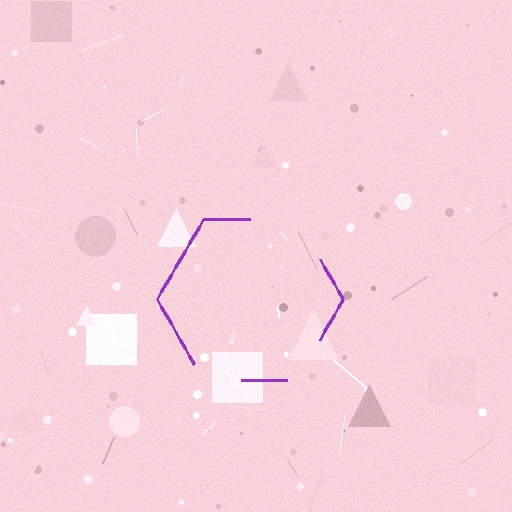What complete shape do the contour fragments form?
The contour fragments form a hexagon.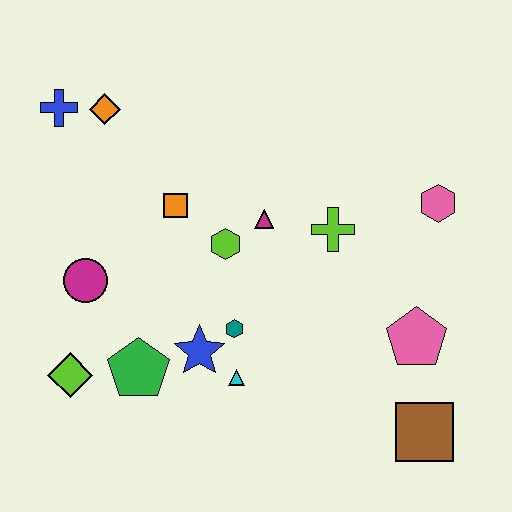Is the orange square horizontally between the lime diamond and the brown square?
Yes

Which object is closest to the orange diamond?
The blue cross is closest to the orange diamond.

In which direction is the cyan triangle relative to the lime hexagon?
The cyan triangle is below the lime hexagon.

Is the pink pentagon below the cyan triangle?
No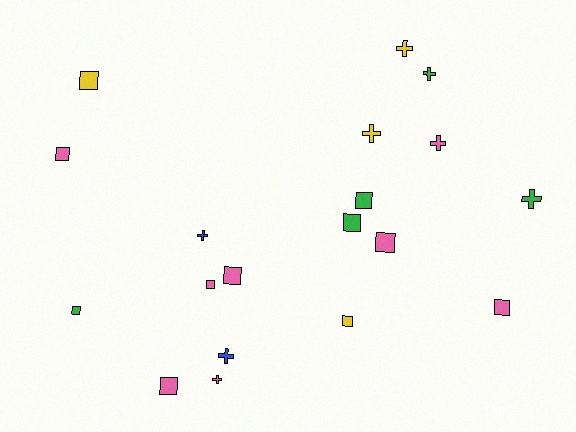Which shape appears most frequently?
Square, with 11 objects.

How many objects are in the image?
There are 19 objects.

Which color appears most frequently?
Pink, with 8 objects.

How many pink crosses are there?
There are 2 pink crosses.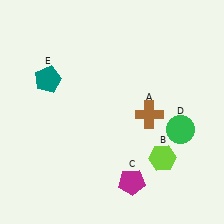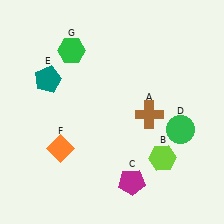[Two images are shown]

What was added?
An orange diamond (F), a green hexagon (G) were added in Image 2.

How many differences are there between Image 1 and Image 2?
There are 2 differences between the two images.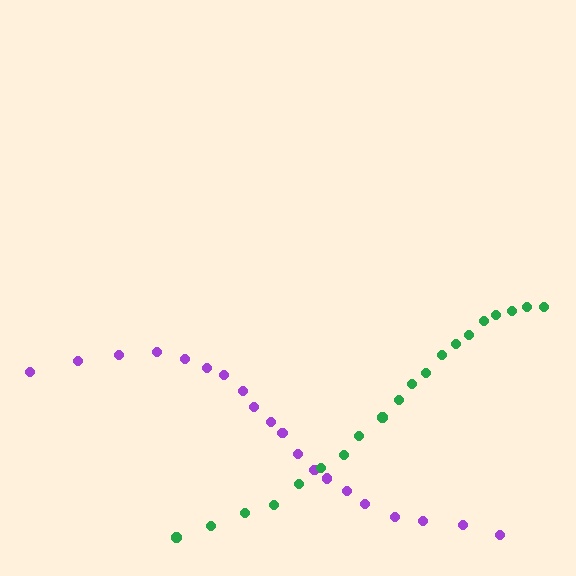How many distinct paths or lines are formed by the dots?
There are 2 distinct paths.